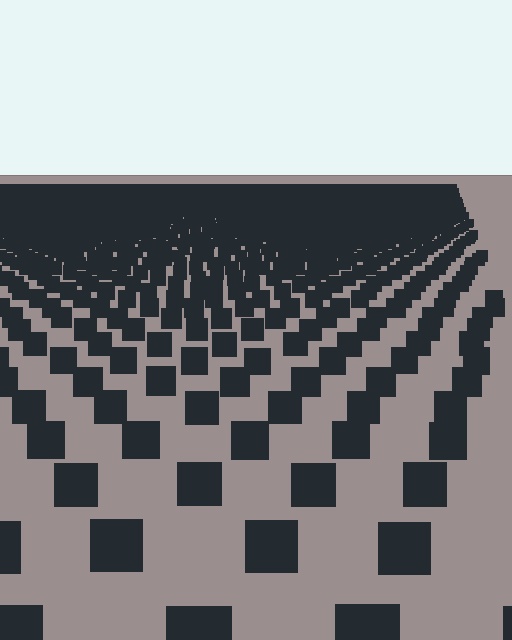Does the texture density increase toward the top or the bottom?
Density increases toward the top.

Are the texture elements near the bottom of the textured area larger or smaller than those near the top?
Larger. Near the bottom, elements are closer to the viewer and appear at a bigger on-screen size.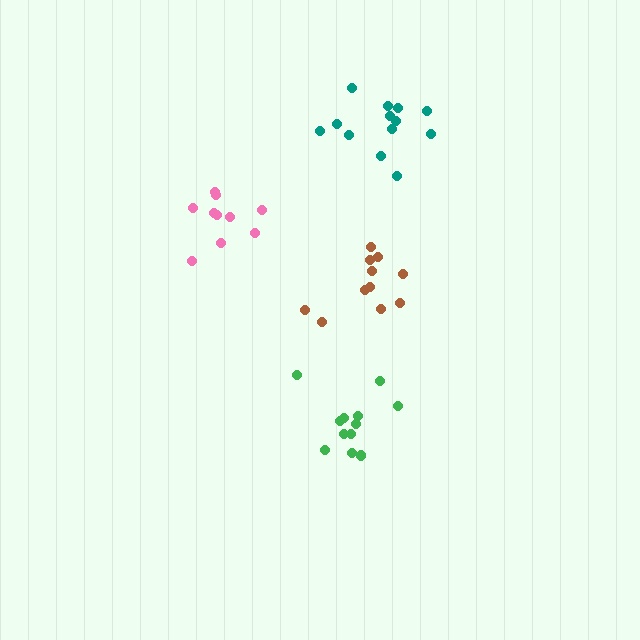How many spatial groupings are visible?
There are 4 spatial groupings.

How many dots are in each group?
Group 1: 12 dots, Group 2: 11 dots, Group 3: 10 dots, Group 4: 13 dots (46 total).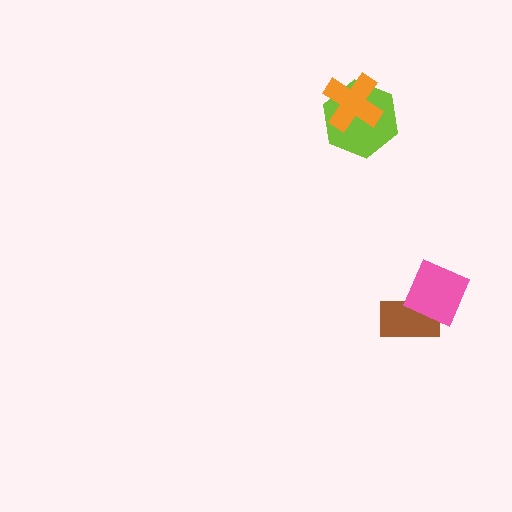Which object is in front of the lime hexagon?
The orange cross is in front of the lime hexagon.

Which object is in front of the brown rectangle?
The pink diamond is in front of the brown rectangle.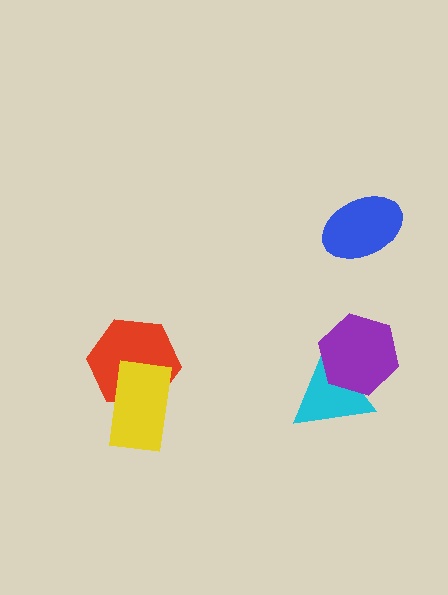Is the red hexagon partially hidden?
Yes, it is partially covered by another shape.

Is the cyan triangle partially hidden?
Yes, it is partially covered by another shape.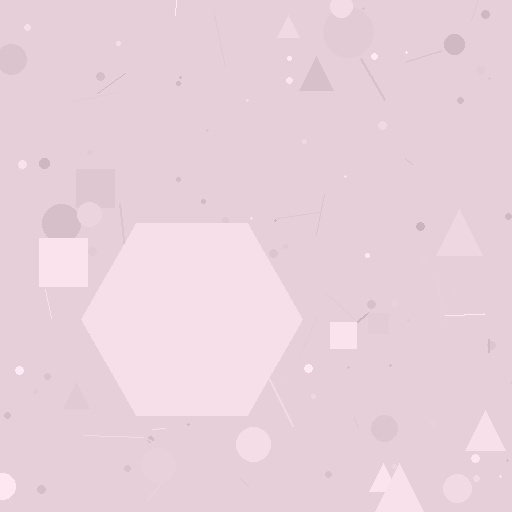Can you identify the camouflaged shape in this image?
The camouflaged shape is a hexagon.